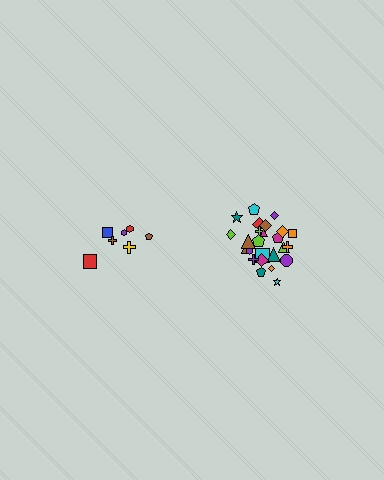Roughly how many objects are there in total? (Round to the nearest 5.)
Roughly 30 objects in total.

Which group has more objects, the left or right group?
The right group.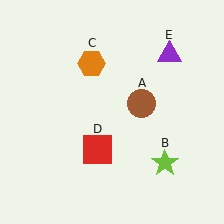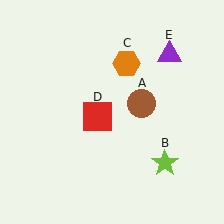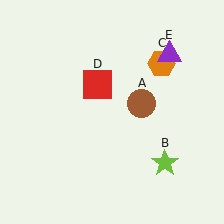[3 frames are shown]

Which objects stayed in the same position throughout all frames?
Brown circle (object A) and lime star (object B) and purple triangle (object E) remained stationary.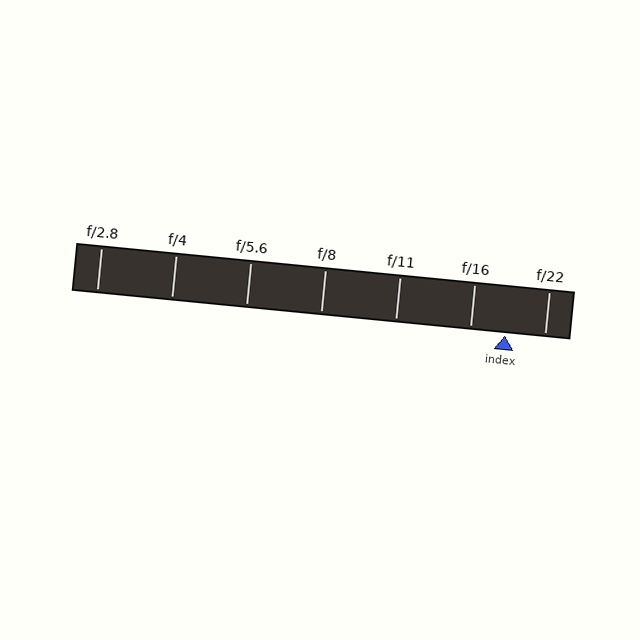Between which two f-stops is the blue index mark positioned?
The index mark is between f/16 and f/22.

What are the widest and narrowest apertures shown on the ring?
The widest aperture shown is f/2.8 and the narrowest is f/22.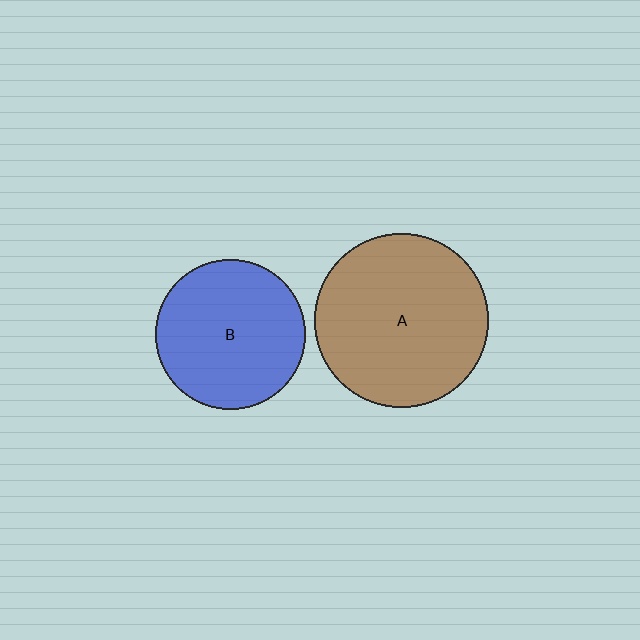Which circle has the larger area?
Circle A (brown).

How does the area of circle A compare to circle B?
Approximately 1.4 times.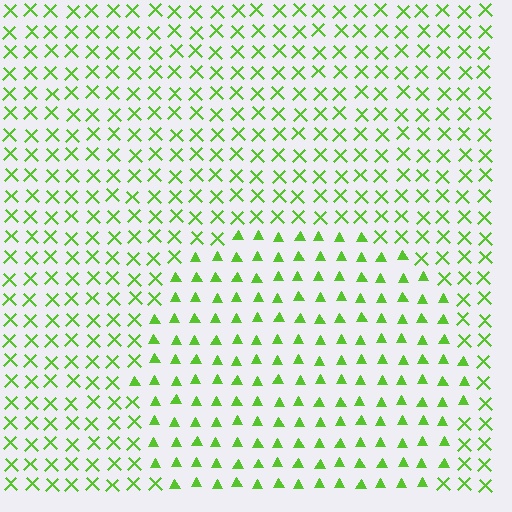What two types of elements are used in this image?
The image uses triangles inside the circle region and X marks outside it.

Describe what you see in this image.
The image is filled with small lime elements arranged in a uniform grid. A circle-shaped region contains triangles, while the surrounding area contains X marks. The boundary is defined purely by the change in element shape.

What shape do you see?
I see a circle.